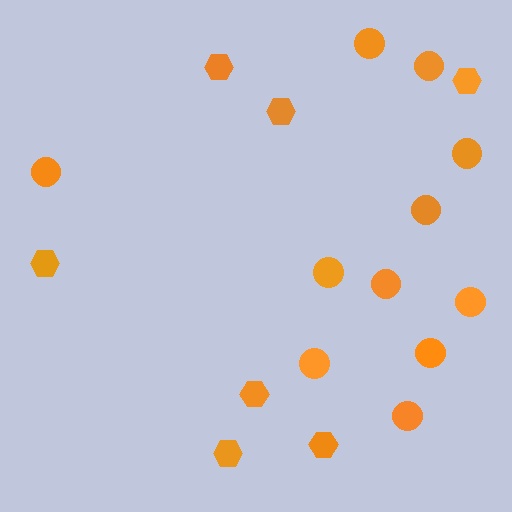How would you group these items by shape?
There are 2 groups: one group of hexagons (7) and one group of circles (11).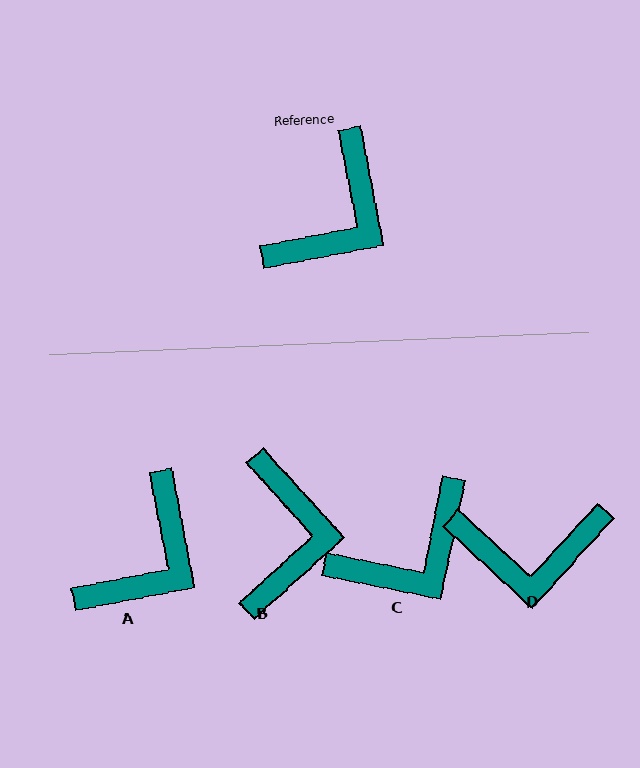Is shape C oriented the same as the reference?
No, it is off by about 22 degrees.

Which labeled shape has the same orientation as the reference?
A.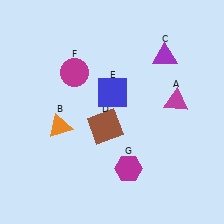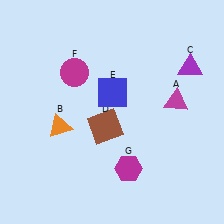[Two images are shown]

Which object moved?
The purple triangle (C) moved right.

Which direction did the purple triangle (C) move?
The purple triangle (C) moved right.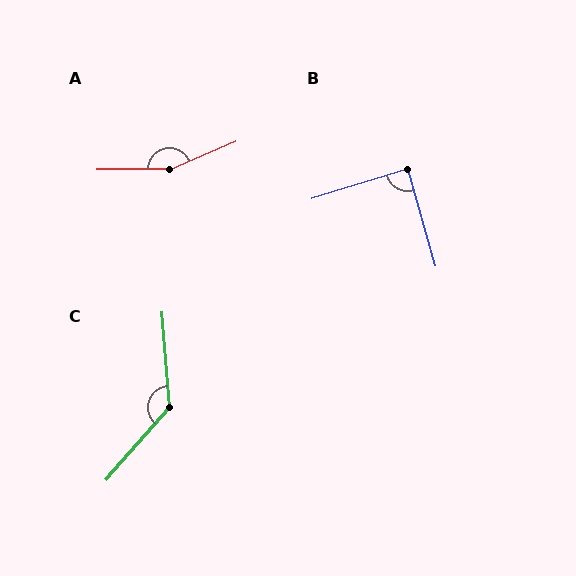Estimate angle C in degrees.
Approximately 135 degrees.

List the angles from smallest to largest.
B (89°), C (135°), A (157°).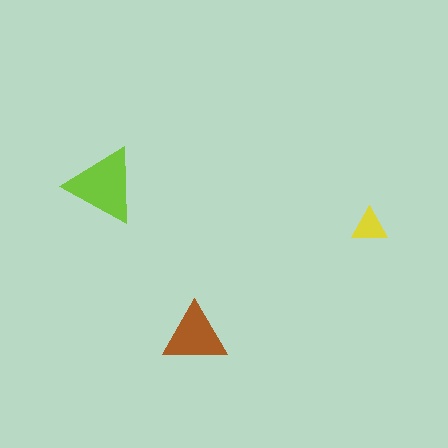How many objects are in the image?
There are 3 objects in the image.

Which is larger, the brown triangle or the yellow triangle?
The brown one.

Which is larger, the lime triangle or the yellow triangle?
The lime one.